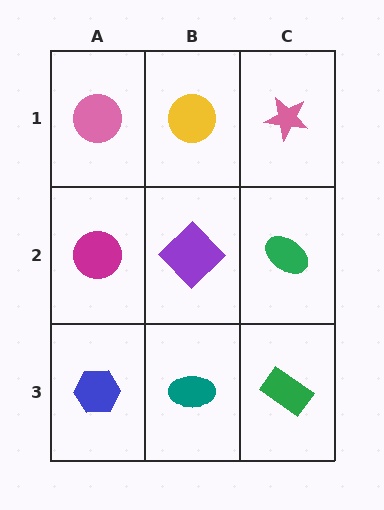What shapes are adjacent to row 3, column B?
A purple diamond (row 2, column B), a blue hexagon (row 3, column A), a green rectangle (row 3, column C).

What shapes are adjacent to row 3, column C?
A green ellipse (row 2, column C), a teal ellipse (row 3, column B).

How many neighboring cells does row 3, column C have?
2.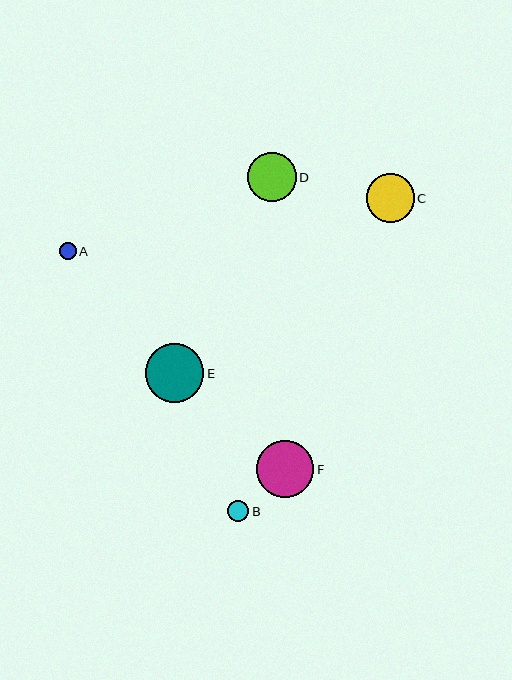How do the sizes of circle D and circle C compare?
Circle D and circle C are approximately the same size.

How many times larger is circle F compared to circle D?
Circle F is approximately 1.2 times the size of circle D.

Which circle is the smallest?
Circle A is the smallest with a size of approximately 17 pixels.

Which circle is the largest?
Circle E is the largest with a size of approximately 58 pixels.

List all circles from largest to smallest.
From largest to smallest: E, F, D, C, B, A.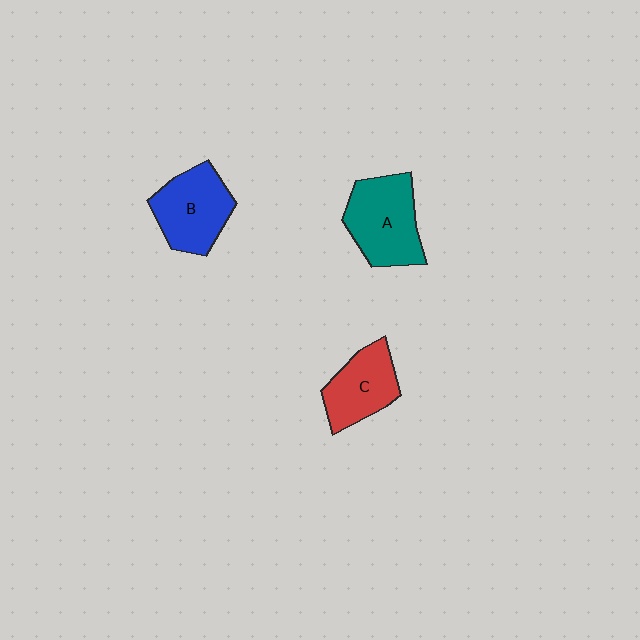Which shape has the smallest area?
Shape C (red).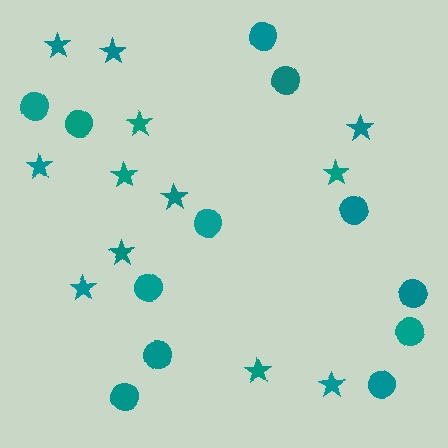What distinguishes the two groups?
There are 2 groups: one group of stars (12) and one group of circles (12).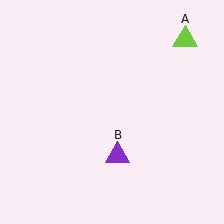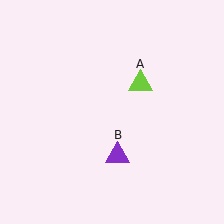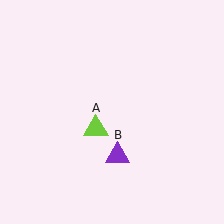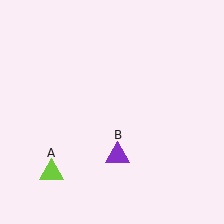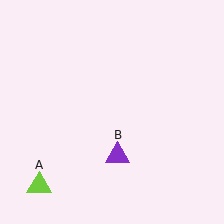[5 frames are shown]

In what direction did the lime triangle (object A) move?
The lime triangle (object A) moved down and to the left.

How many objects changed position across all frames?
1 object changed position: lime triangle (object A).